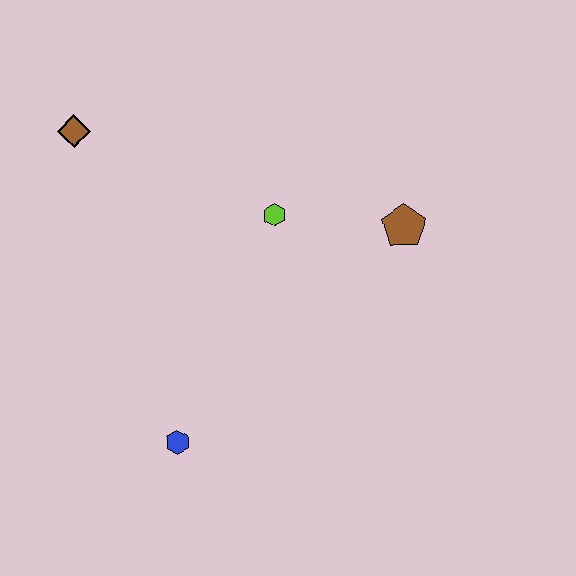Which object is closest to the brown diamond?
The lime hexagon is closest to the brown diamond.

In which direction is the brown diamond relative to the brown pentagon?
The brown diamond is to the left of the brown pentagon.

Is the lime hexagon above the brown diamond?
No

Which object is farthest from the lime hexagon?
The blue hexagon is farthest from the lime hexagon.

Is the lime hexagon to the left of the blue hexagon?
No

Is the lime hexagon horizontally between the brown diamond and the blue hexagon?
No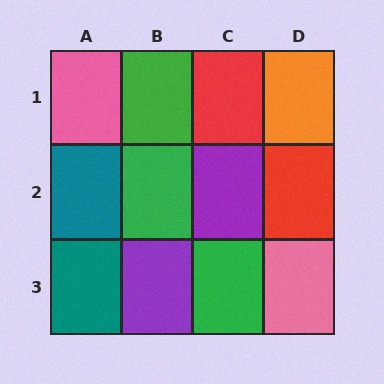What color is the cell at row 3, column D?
Pink.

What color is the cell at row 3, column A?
Teal.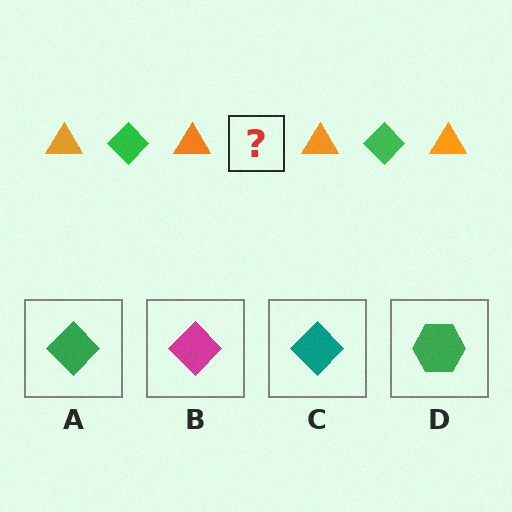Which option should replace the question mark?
Option A.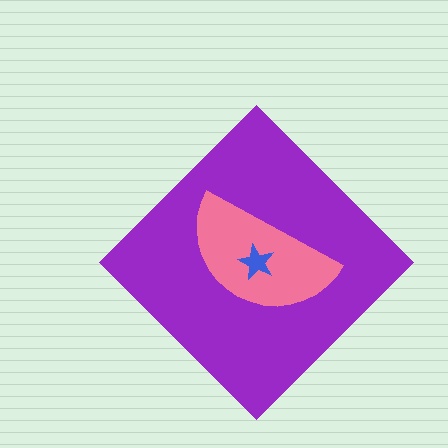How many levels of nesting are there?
3.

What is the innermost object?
The blue star.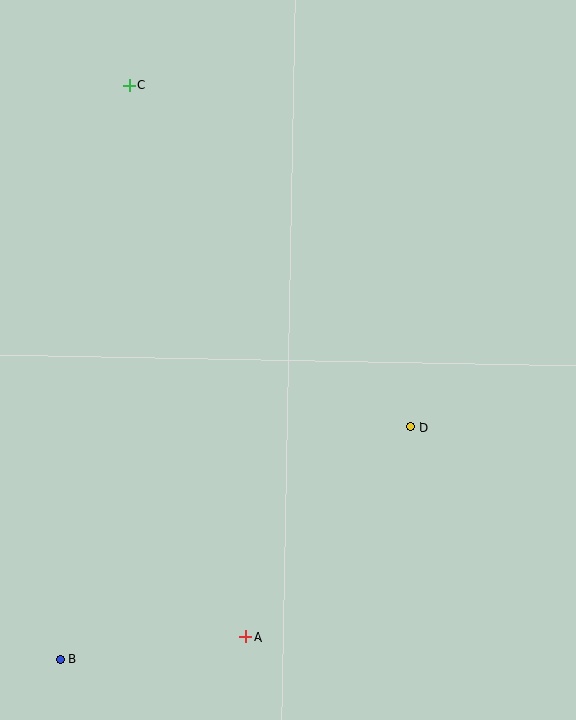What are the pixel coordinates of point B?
Point B is at (60, 659).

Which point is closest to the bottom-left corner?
Point B is closest to the bottom-left corner.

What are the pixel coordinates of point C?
Point C is at (129, 85).